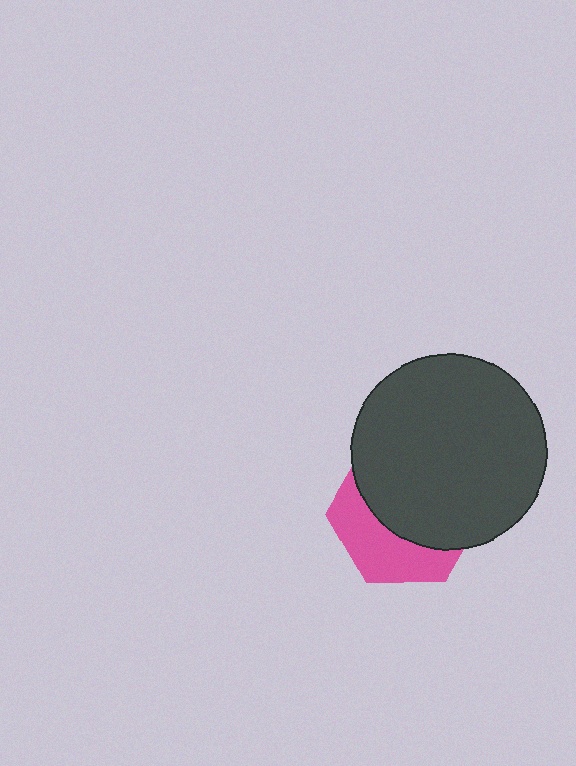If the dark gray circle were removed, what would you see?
You would see the complete pink hexagon.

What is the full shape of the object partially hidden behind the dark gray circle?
The partially hidden object is a pink hexagon.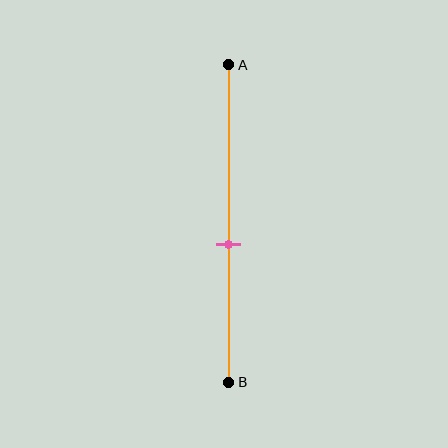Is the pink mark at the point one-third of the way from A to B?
No, the mark is at about 55% from A, not at the 33% one-third point.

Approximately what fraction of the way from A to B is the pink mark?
The pink mark is approximately 55% of the way from A to B.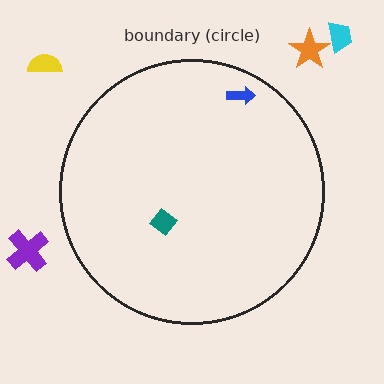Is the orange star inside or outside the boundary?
Outside.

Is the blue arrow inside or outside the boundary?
Inside.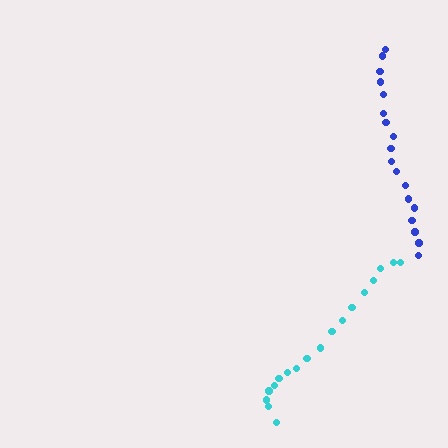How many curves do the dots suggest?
There are 2 distinct paths.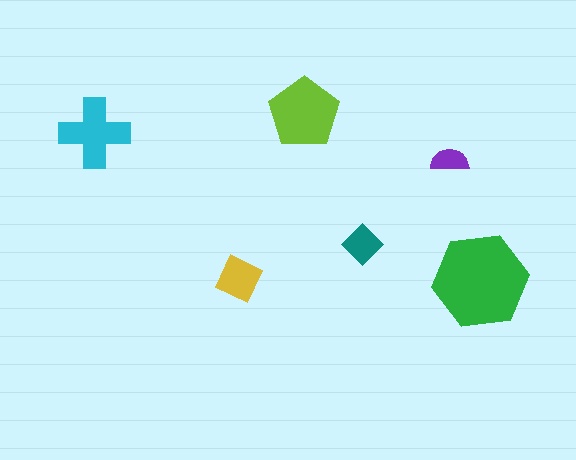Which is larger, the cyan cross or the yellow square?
The cyan cross.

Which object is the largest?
The green hexagon.